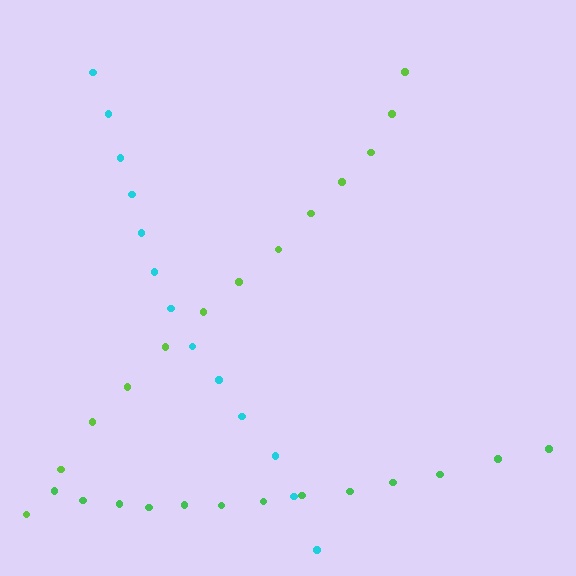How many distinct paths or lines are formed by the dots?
There are 3 distinct paths.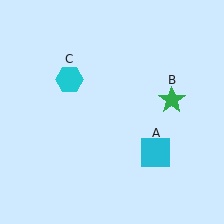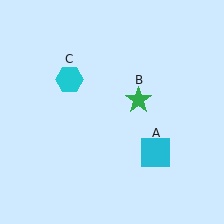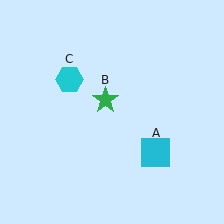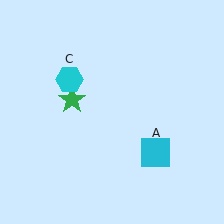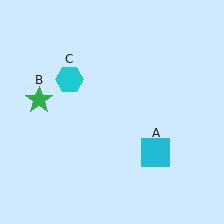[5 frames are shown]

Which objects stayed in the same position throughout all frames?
Cyan square (object A) and cyan hexagon (object C) remained stationary.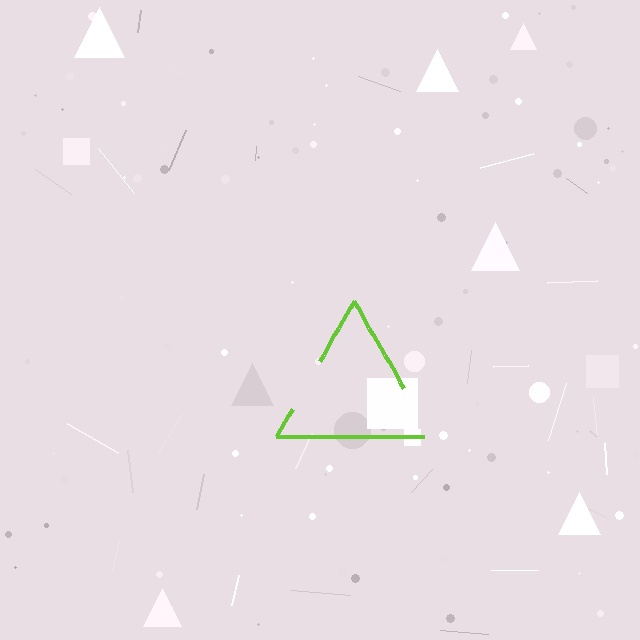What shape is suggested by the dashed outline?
The dashed outline suggests a triangle.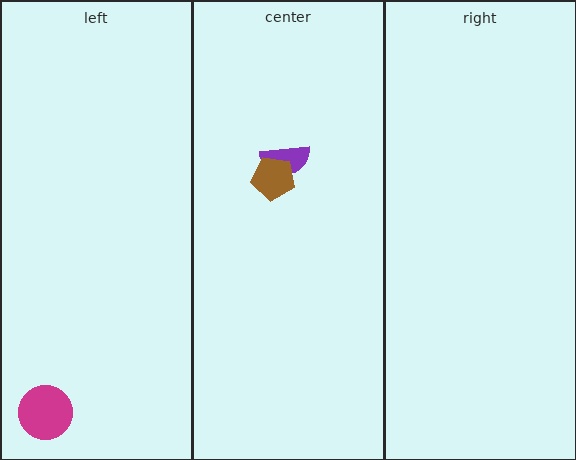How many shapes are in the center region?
2.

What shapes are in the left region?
The magenta circle.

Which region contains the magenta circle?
The left region.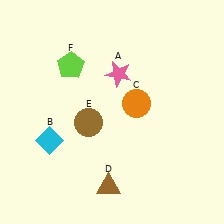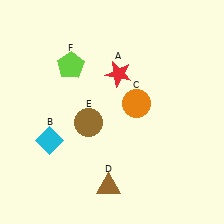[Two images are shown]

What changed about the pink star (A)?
In Image 1, A is pink. In Image 2, it changed to red.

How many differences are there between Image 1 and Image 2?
There is 1 difference between the two images.